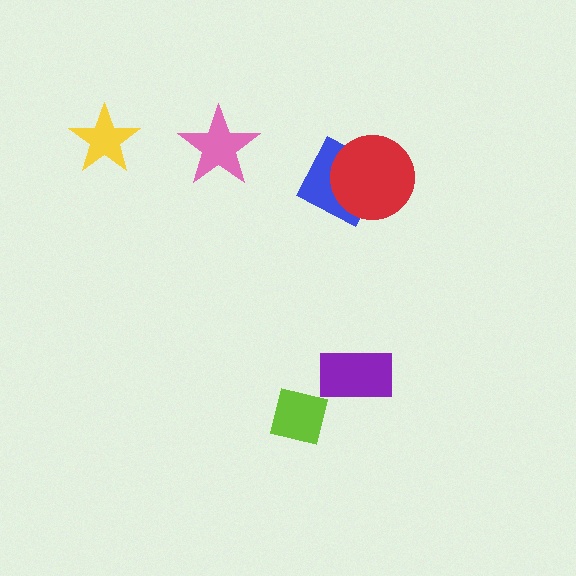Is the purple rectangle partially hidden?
No, no other shape covers it.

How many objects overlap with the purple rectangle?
0 objects overlap with the purple rectangle.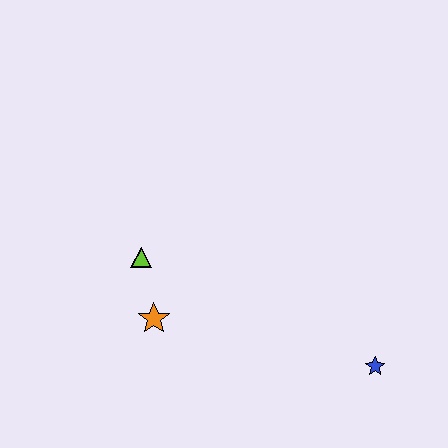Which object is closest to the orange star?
The lime triangle is closest to the orange star.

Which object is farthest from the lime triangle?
The blue star is farthest from the lime triangle.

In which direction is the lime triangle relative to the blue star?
The lime triangle is to the left of the blue star.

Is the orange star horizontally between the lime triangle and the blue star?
Yes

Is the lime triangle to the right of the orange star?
No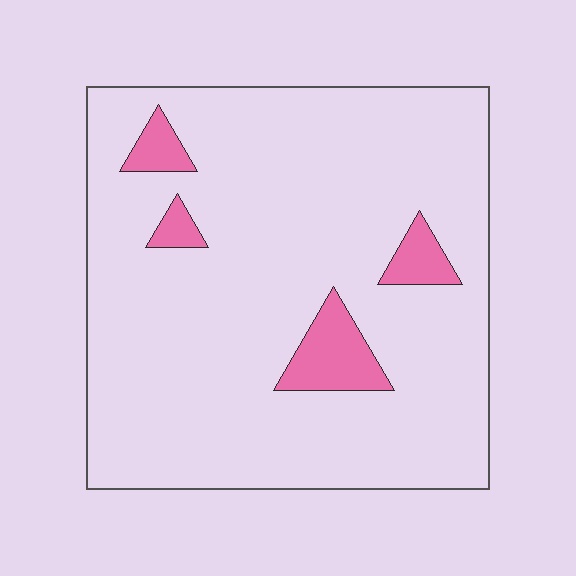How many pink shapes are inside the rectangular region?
4.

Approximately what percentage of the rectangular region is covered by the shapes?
Approximately 10%.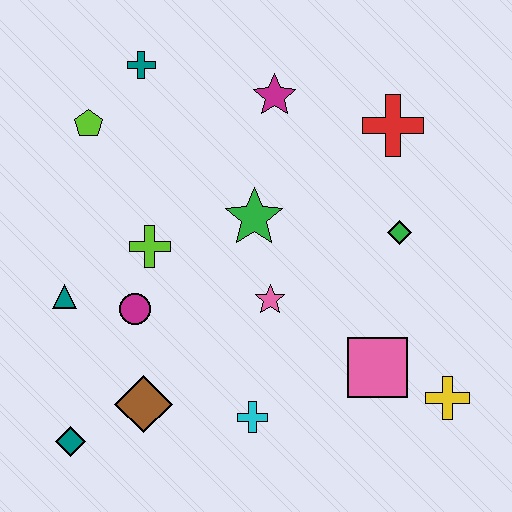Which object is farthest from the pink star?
The teal cross is farthest from the pink star.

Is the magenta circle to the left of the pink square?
Yes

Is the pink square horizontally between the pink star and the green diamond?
Yes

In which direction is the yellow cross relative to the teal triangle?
The yellow cross is to the right of the teal triangle.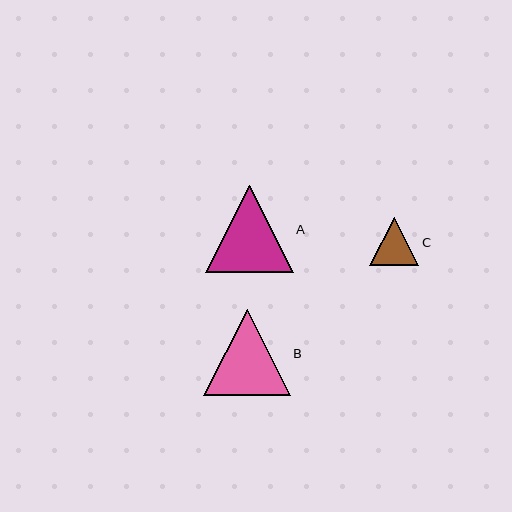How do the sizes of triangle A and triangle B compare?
Triangle A and triangle B are approximately the same size.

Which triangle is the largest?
Triangle A is the largest with a size of approximately 87 pixels.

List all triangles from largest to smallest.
From largest to smallest: A, B, C.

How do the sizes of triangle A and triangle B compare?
Triangle A and triangle B are approximately the same size.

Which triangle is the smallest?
Triangle C is the smallest with a size of approximately 49 pixels.